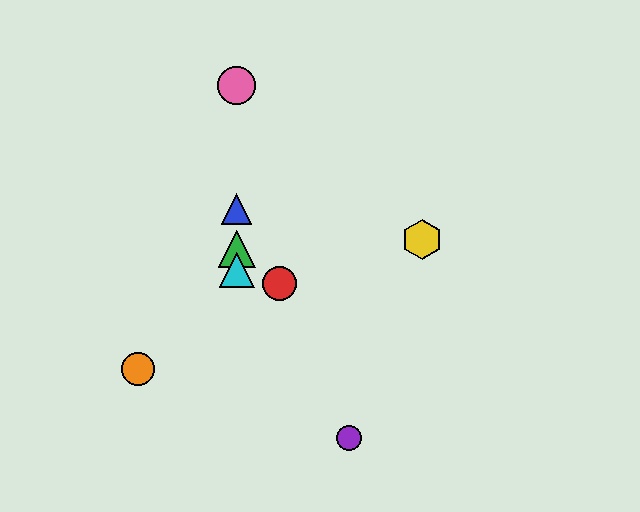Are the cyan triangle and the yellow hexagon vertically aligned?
No, the cyan triangle is at x≈237 and the yellow hexagon is at x≈422.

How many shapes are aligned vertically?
4 shapes (the blue triangle, the green triangle, the cyan triangle, the pink circle) are aligned vertically.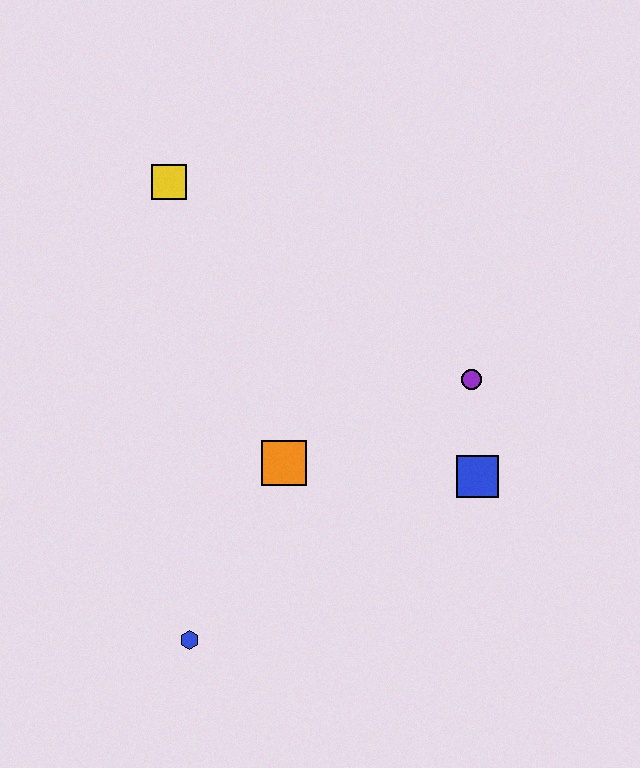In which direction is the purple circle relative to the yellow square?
The purple circle is to the right of the yellow square.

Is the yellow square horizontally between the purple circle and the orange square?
No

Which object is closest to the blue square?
The purple circle is closest to the blue square.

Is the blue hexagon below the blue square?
Yes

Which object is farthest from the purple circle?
The blue hexagon is farthest from the purple circle.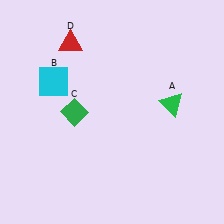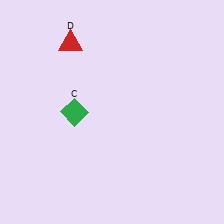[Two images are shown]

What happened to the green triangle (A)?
The green triangle (A) was removed in Image 2. It was in the top-right area of Image 1.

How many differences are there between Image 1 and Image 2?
There are 2 differences between the two images.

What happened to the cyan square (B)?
The cyan square (B) was removed in Image 2. It was in the top-left area of Image 1.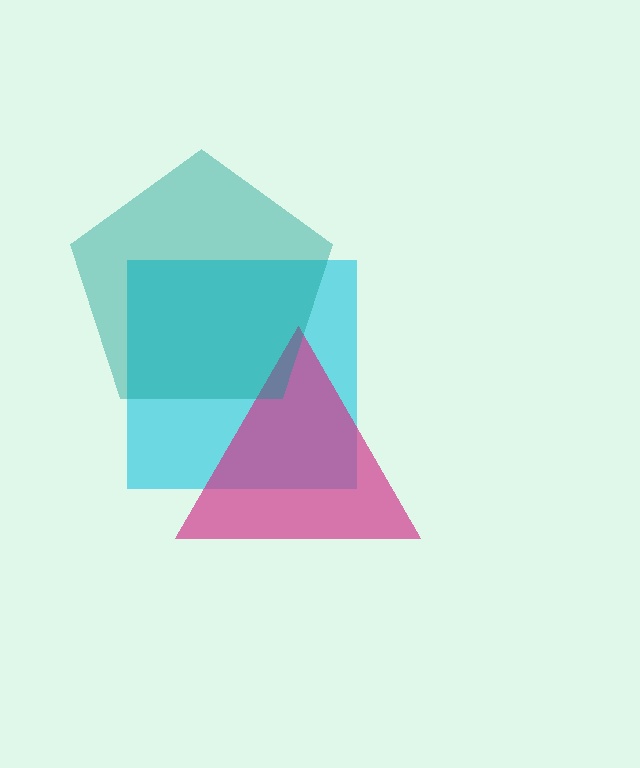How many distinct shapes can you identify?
There are 3 distinct shapes: a cyan square, a magenta triangle, a teal pentagon.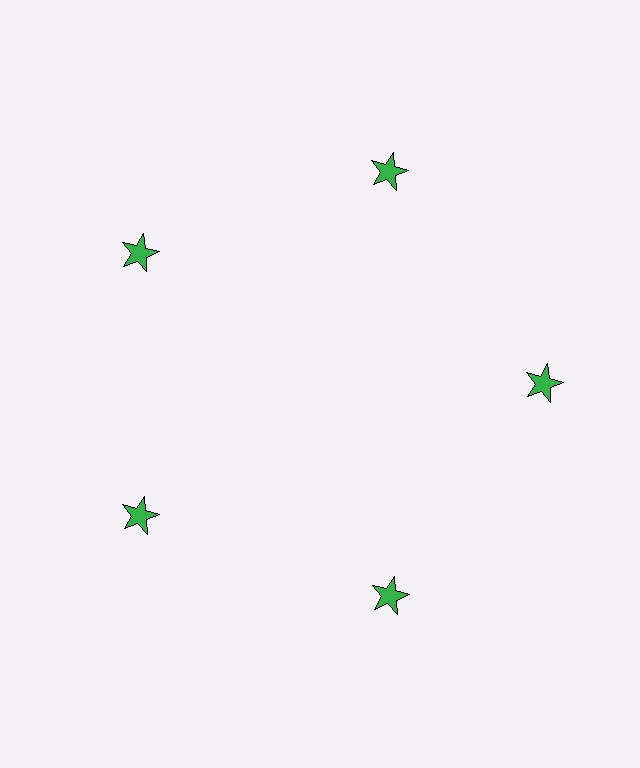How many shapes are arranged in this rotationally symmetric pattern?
There are 5 shapes, arranged in 5 groups of 1.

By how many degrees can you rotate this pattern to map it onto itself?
The pattern maps onto itself every 72 degrees of rotation.